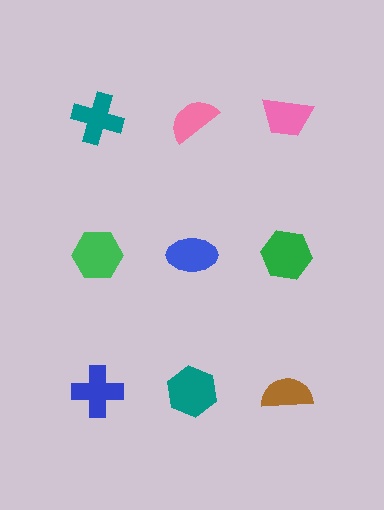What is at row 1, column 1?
A teal cross.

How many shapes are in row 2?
3 shapes.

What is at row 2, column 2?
A blue ellipse.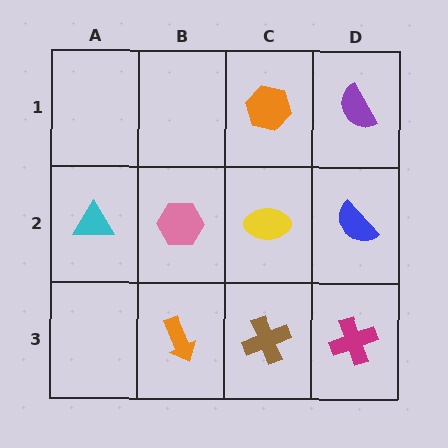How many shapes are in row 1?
2 shapes.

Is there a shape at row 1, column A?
No, that cell is empty.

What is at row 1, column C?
An orange hexagon.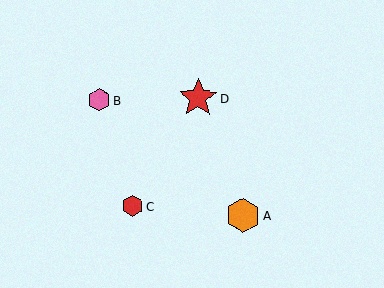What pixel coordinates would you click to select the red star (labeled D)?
Click at (198, 98) to select the red star D.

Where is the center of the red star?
The center of the red star is at (198, 98).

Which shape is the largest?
The red star (labeled D) is the largest.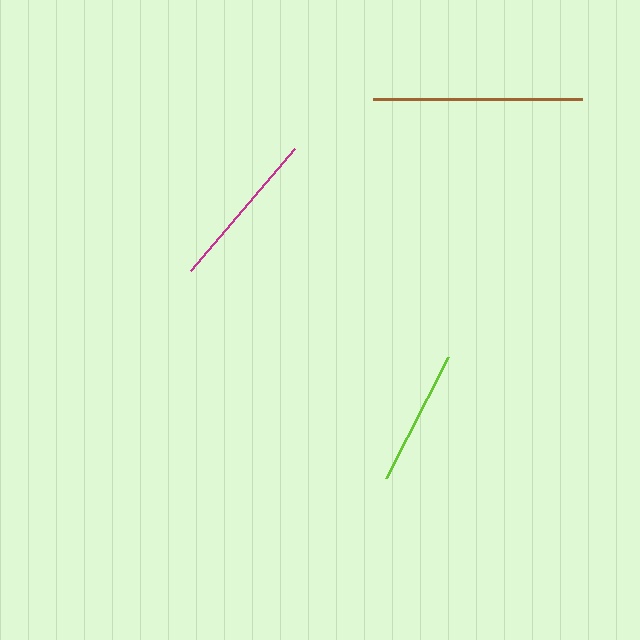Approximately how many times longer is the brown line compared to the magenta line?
The brown line is approximately 1.3 times the length of the magenta line.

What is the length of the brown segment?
The brown segment is approximately 209 pixels long.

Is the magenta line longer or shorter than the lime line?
The magenta line is longer than the lime line.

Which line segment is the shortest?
The lime line is the shortest at approximately 135 pixels.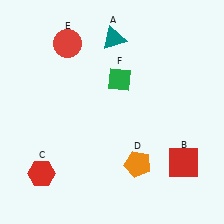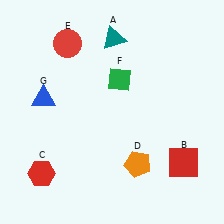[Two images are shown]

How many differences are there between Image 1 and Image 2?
There is 1 difference between the two images.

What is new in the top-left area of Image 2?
A blue triangle (G) was added in the top-left area of Image 2.